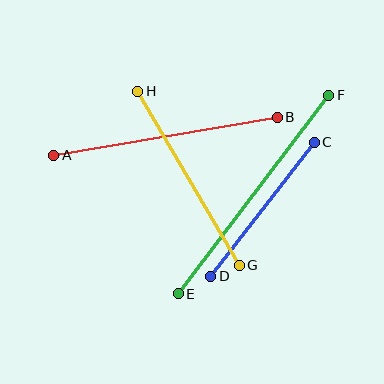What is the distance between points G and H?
The distance is approximately 201 pixels.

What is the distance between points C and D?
The distance is approximately 169 pixels.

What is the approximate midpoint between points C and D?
The midpoint is at approximately (263, 209) pixels.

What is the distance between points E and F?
The distance is approximately 249 pixels.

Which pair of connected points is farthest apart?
Points E and F are farthest apart.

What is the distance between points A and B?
The distance is approximately 227 pixels.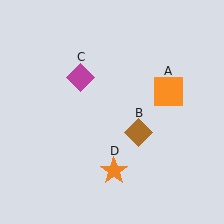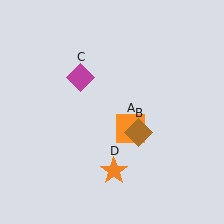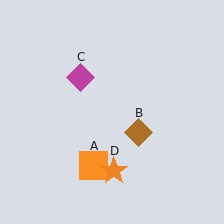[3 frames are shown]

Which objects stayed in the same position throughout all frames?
Brown diamond (object B) and magenta diamond (object C) and orange star (object D) remained stationary.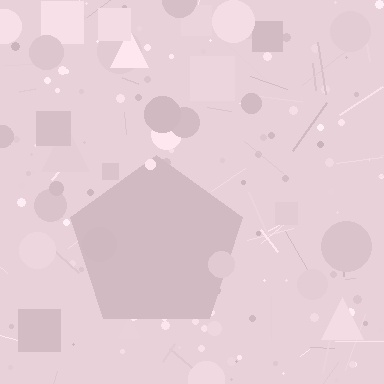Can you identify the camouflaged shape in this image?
The camouflaged shape is a pentagon.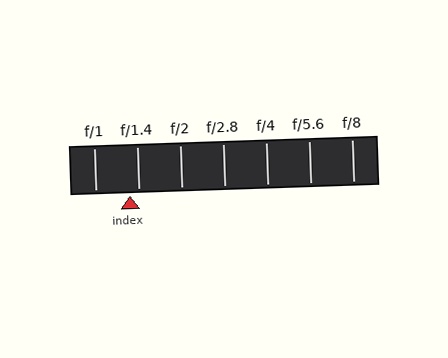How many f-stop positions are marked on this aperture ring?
There are 7 f-stop positions marked.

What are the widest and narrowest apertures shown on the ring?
The widest aperture shown is f/1 and the narrowest is f/8.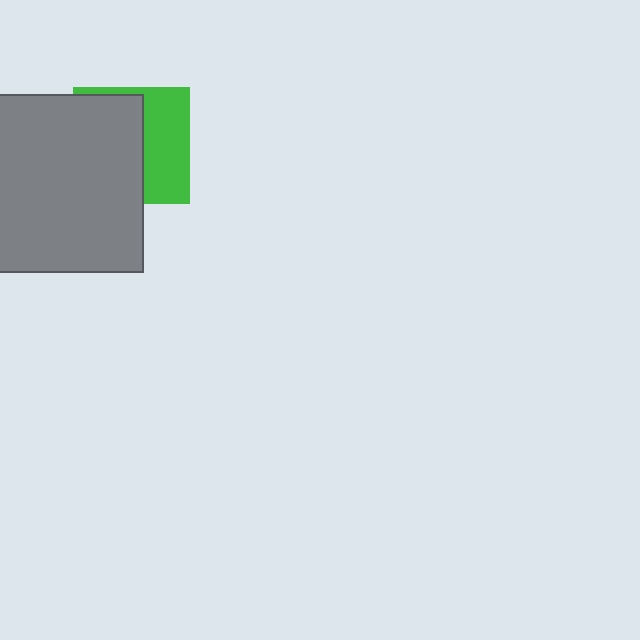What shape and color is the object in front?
The object in front is a gray square.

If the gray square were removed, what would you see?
You would see the complete green square.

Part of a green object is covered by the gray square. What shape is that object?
It is a square.